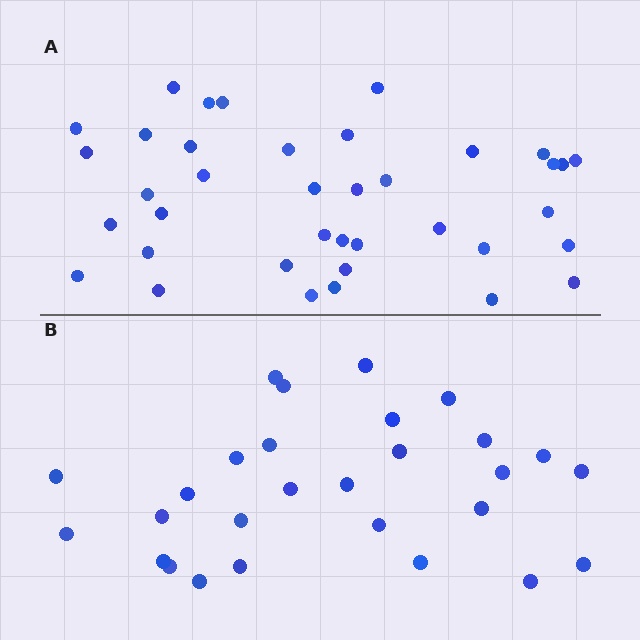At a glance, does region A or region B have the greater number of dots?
Region A (the top region) has more dots.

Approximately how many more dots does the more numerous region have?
Region A has roughly 10 or so more dots than region B.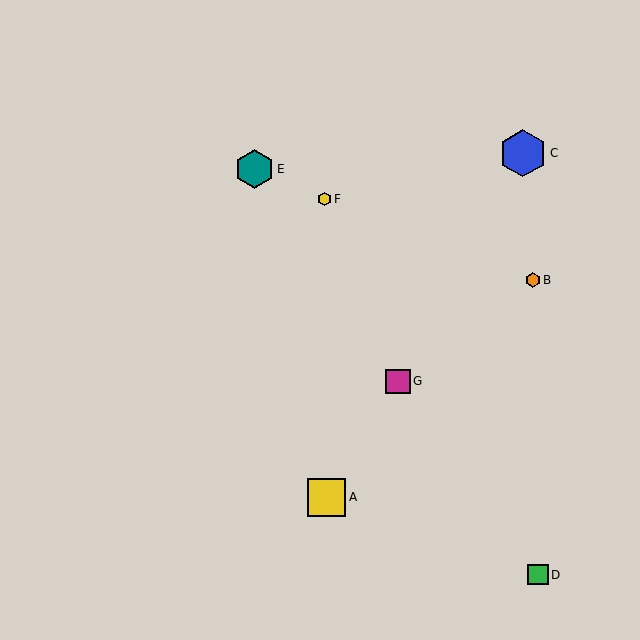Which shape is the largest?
The blue hexagon (labeled C) is the largest.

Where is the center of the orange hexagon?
The center of the orange hexagon is at (533, 280).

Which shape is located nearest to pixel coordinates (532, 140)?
The blue hexagon (labeled C) at (523, 153) is nearest to that location.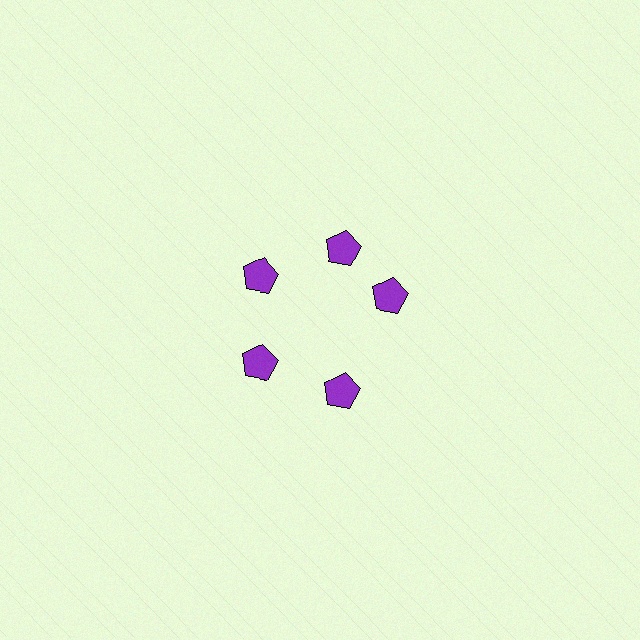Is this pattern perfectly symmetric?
No. The 5 purple pentagons are arranged in a ring, but one element near the 3 o'clock position is rotated out of alignment along the ring, breaking the 5-fold rotational symmetry.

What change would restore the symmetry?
The symmetry would be restored by rotating it back into even spacing with its neighbors so that all 5 pentagons sit at equal angles and equal distance from the center.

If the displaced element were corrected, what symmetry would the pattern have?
It would have 5-fold rotational symmetry — the pattern would map onto itself every 72 degrees.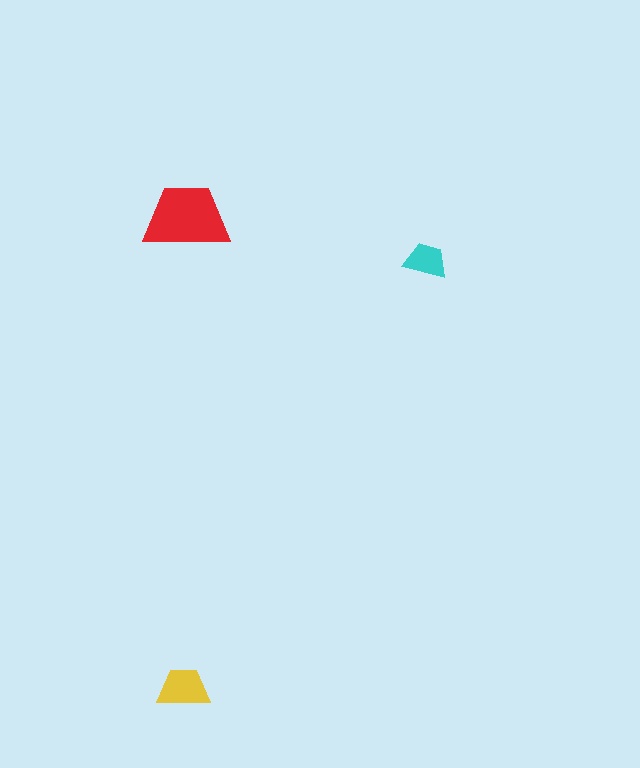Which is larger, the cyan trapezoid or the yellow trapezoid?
The yellow one.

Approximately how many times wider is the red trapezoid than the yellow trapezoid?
About 1.5 times wider.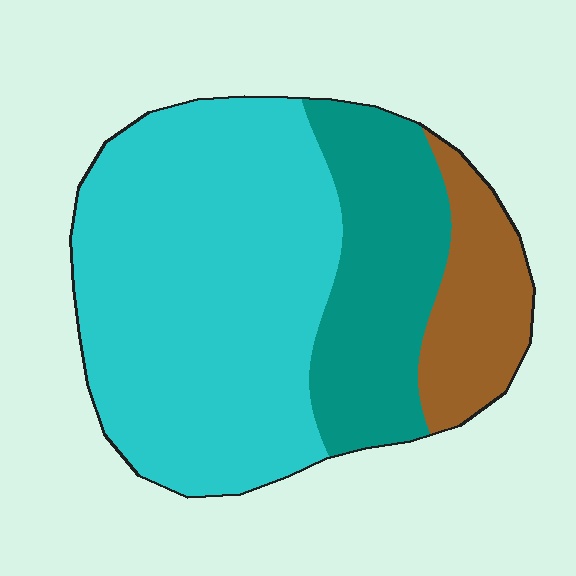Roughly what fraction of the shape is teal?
Teal covers about 25% of the shape.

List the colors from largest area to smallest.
From largest to smallest: cyan, teal, brown.